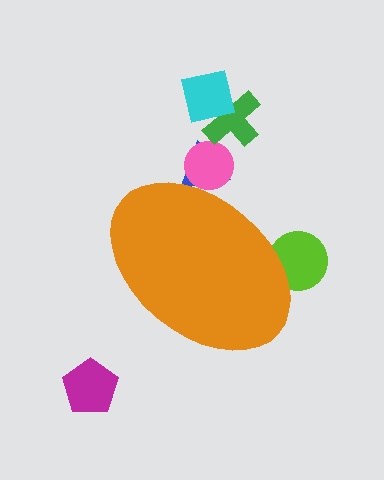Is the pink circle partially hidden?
Yes, the pink circle is partially hidden behind the orange ellipse.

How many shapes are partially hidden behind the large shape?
3 shapes are partially hidden.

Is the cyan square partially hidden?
No, the cyan square is fully visible.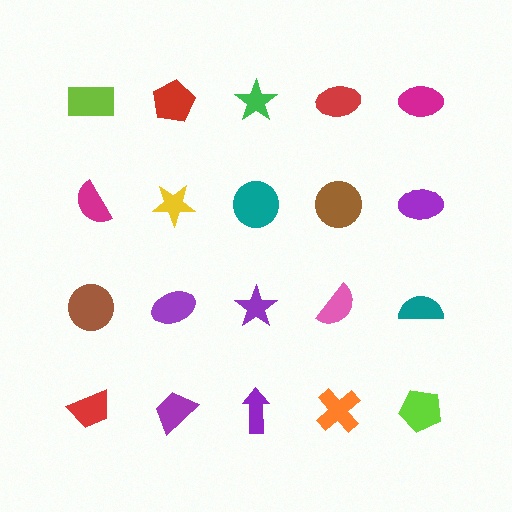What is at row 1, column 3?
A green star.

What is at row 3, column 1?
A brown circle.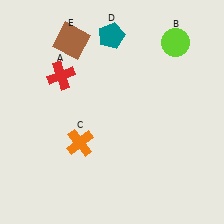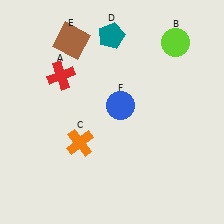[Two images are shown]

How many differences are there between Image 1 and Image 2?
There is 1 difference between the two images.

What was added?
A blue circle (F) was added in Image 2.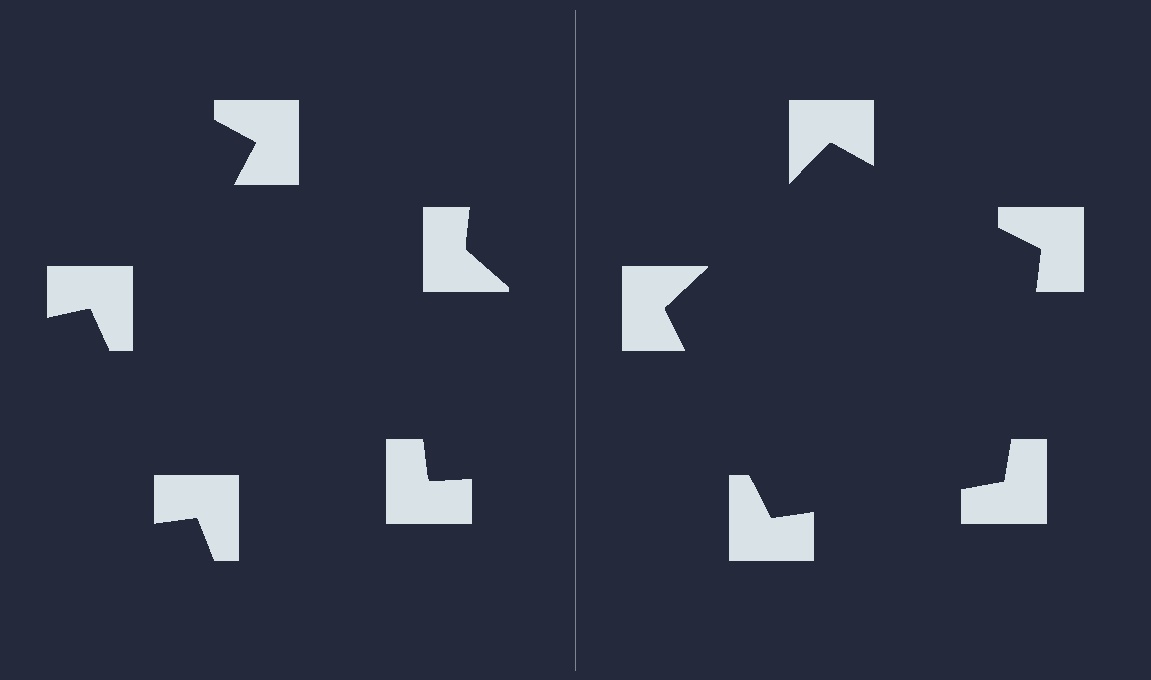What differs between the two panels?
The notched squares are positioned identically on both sides; only the wedge orientations differ. On the right they align to a pentagon; on the left they are misaligned.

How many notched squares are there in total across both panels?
10 — 5 on each side.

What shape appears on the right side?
An illusory pentagon.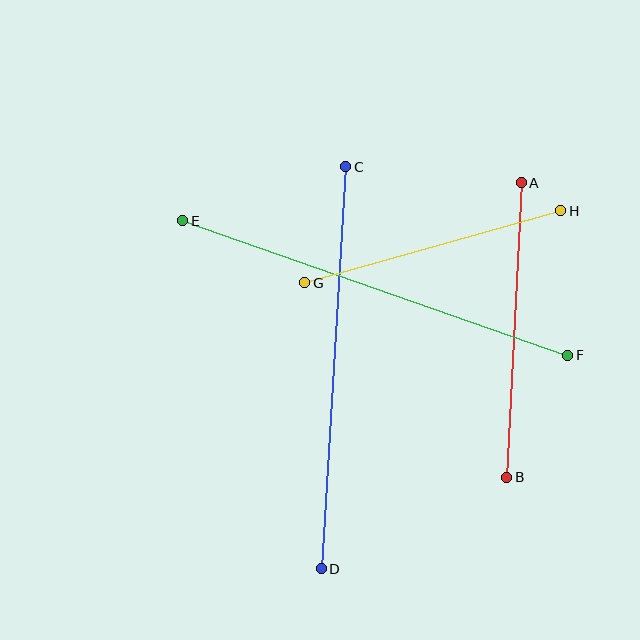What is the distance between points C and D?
The distance is approximately 403 pixels.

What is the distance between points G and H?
The distance is approximately 266 pixels.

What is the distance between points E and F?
The distance is approximately 408 pixels.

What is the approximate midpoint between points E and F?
The midpoint is at approximately (375, 288) pixels.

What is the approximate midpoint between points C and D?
The midpoint is at approximately (334, 368) pixels.